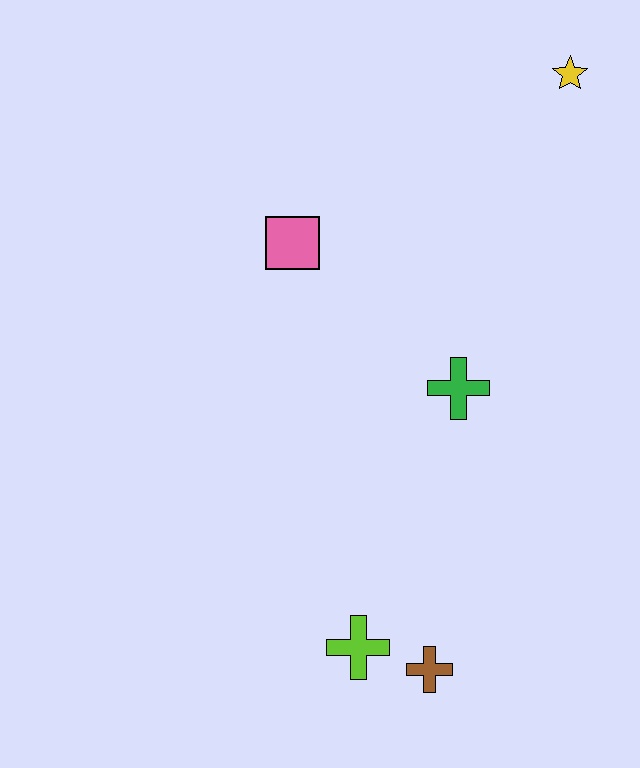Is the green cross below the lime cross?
No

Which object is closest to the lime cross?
The brown cross is closest to the lime cross.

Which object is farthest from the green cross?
The yellow star is farthest from the green cross.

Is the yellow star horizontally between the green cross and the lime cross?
No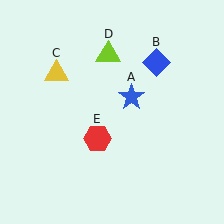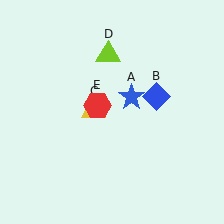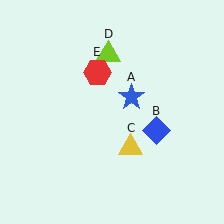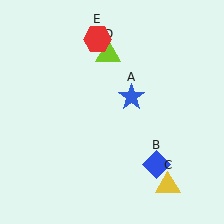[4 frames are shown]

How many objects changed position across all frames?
3 objects changed position: blue diamond (object B), yellow triangle (object C), red hexagon (object E).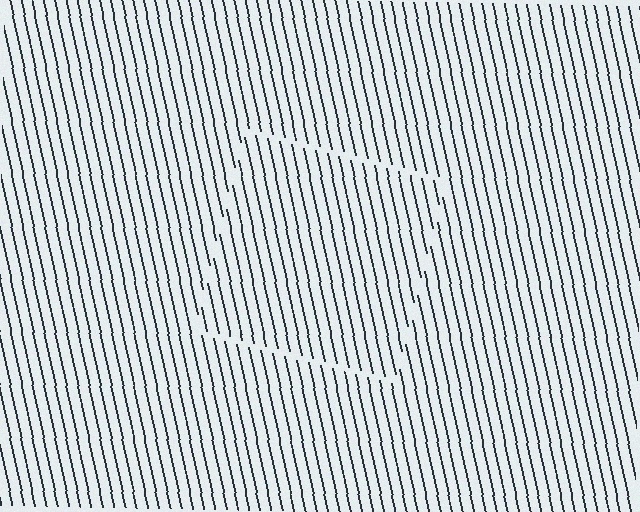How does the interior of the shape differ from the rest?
The interior of the shape contains the same grating, shifted by half a period — the contour is defined by the phase discontinuity where line-ends from the inner and outer gratings abut.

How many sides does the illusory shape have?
4 sides — the line-ends trace a square.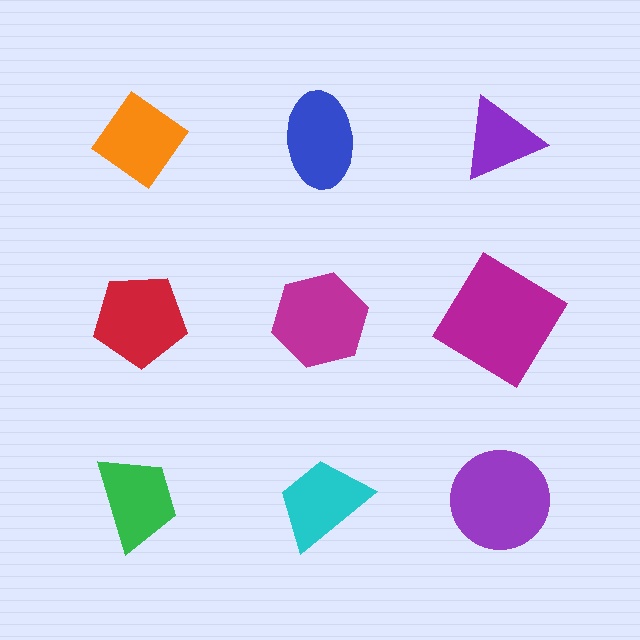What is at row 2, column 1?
A red pentagon.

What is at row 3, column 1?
A green trapezoid.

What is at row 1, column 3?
A purple triangle.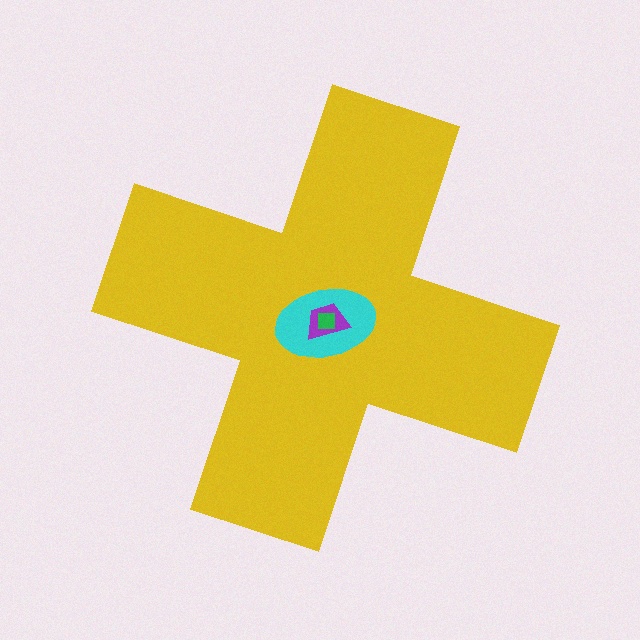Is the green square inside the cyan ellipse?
Yes.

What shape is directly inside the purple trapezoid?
The green square.